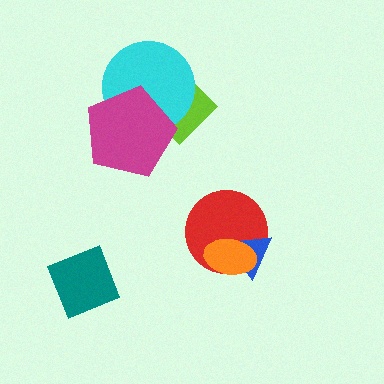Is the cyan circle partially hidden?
Yes, it is partially covered by another shape.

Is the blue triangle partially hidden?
Yes, it is partially covered by another shape.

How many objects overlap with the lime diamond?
2 objects overlap with the lime diamond.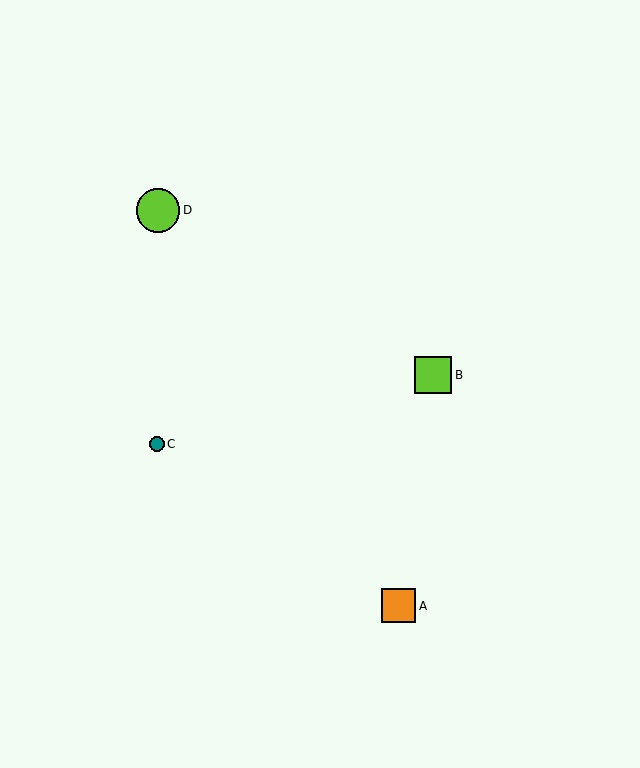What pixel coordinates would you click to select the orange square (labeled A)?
Click at (398, 606) to select the orange square A.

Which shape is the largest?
The lime circle (labeled D) is the largest.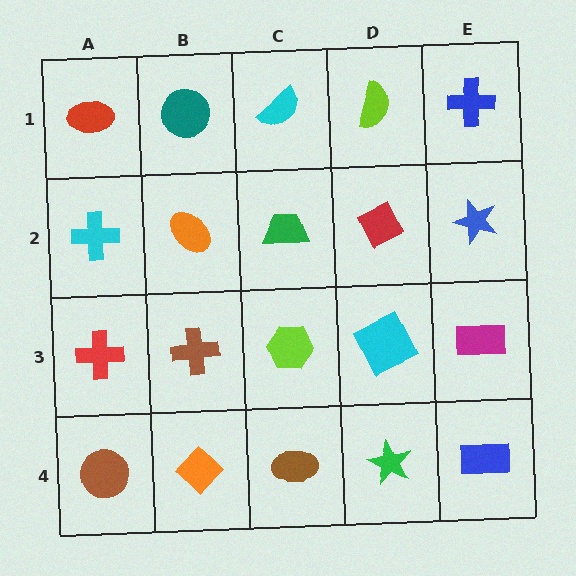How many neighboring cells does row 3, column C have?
4.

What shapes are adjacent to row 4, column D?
A cyan square (row 3, column D), a brown ellipse (row 4, column C), a blue rectangle (row 4, column E).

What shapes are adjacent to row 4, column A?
A red cross (row 3, column A), an orange diamond (row 4, column B).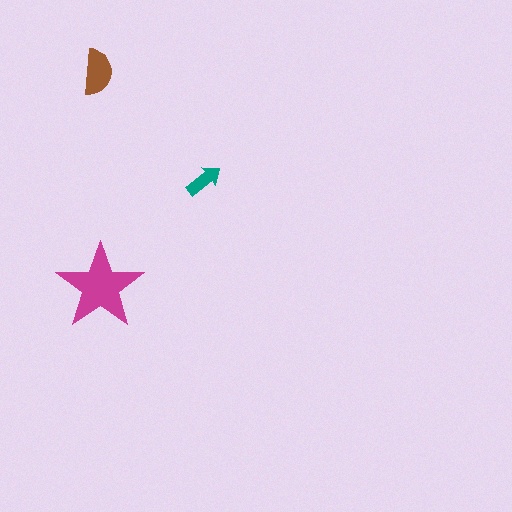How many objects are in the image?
There are 3 objects in the image.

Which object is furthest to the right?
The teal arrow is rightmost.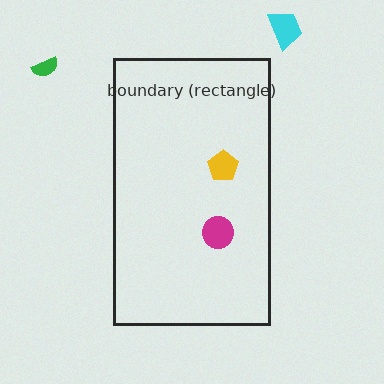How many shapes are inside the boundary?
2 inside, 2 outside.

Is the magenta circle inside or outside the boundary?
Inside.